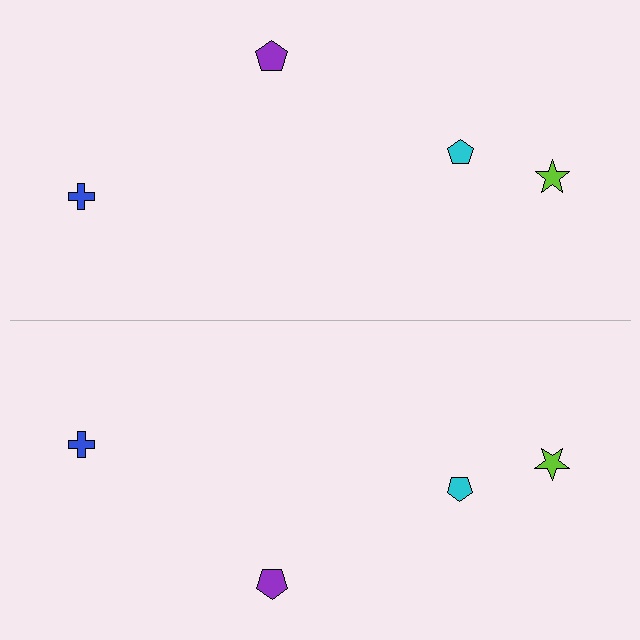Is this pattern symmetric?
Yes, this pattern has bilateral (reflection) symmetry.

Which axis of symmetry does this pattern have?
The pattern has a horizontal axis of symmetry running through the center of the image.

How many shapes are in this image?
There are 8 shapes in this image.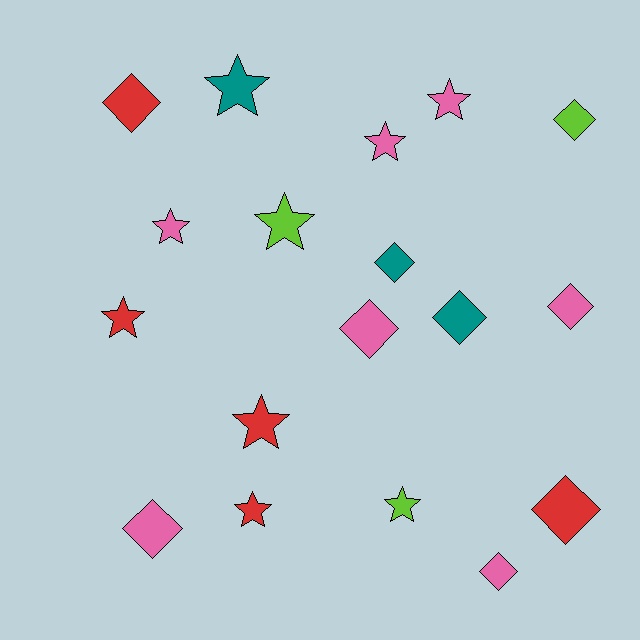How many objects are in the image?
There are 18 objects.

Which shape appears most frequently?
Star, with 9 objects.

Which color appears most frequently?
Pink, with 7 objects.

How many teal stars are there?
There is 1 teal star.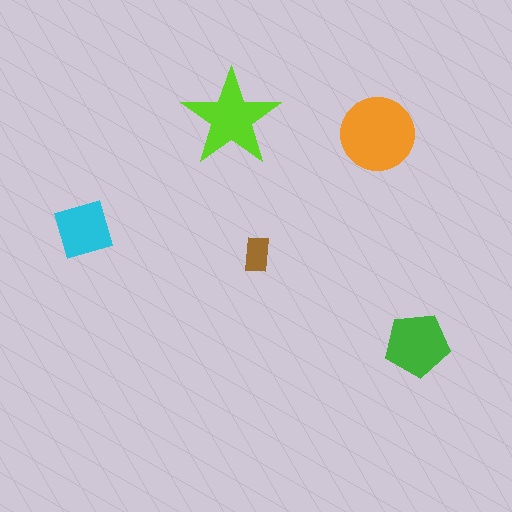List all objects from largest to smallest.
The orange circle, the lime star, the green pentagon, the cyan square, the brown rectangle.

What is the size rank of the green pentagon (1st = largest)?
3rd.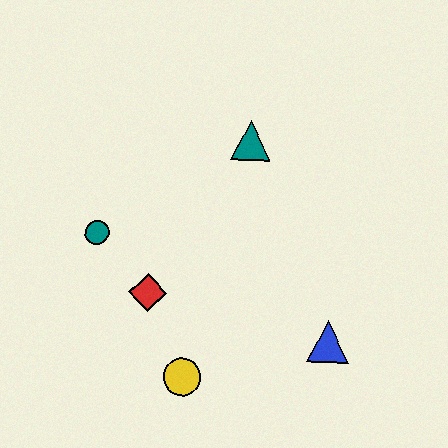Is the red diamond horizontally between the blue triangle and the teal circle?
Yes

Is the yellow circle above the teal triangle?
No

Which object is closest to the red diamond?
The teal circle is closest to the red diamond.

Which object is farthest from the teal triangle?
The yellow circle is farthest from the teal triangle.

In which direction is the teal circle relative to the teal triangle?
The teal circle is to the left of the teal triangle.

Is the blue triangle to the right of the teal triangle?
Yes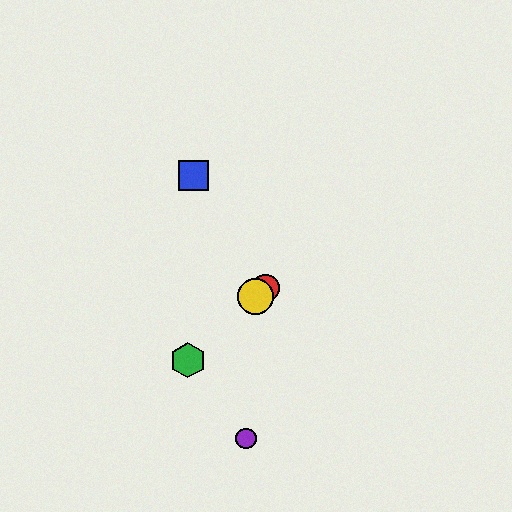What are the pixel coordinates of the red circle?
The red circle is at (265, 288).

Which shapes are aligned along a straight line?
The red circle, the green hexagon, the yellow circle are aligned along a straight line.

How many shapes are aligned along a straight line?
3 shapes (the red circle, the green hexagon, the yellow circle) are aligned along a straight line.